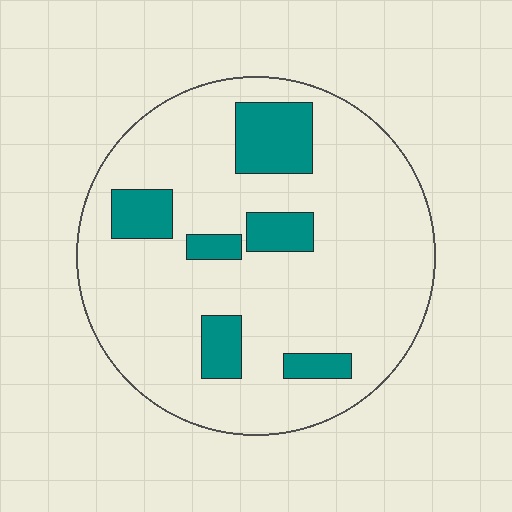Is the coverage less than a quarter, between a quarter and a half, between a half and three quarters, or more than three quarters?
Less than a quarter.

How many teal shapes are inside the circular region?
6.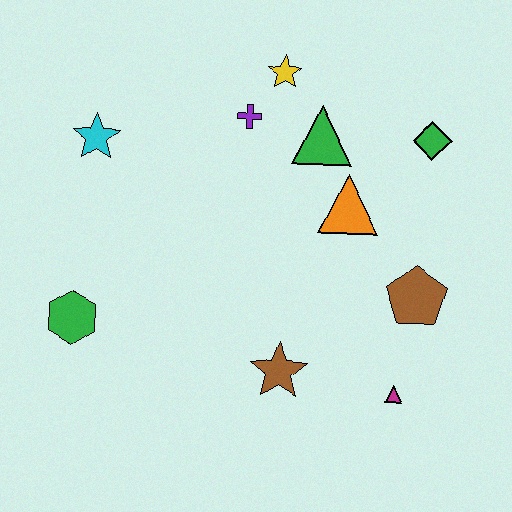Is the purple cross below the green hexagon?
No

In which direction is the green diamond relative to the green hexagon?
The green diamond is to the right of the green hexagon.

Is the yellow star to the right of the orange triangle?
No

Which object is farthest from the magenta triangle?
The cyan star is farthest from the magenta triangle.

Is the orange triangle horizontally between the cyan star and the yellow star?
No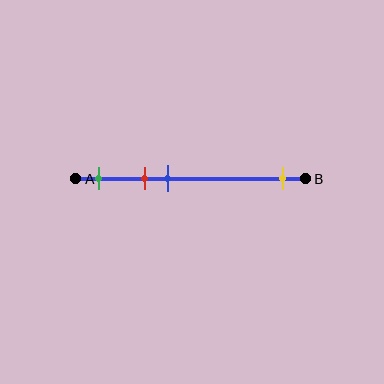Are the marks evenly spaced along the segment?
No, the marks are not evenly spaced.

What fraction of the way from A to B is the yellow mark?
The yellow mark is approximately 90% (0.9) of the way from A to B.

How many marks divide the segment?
There are 4 marks dividing the segment.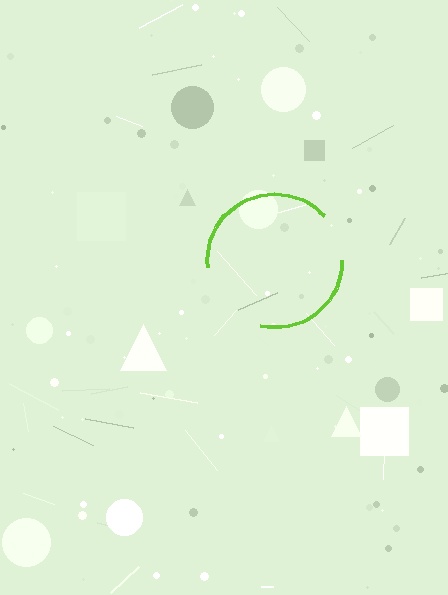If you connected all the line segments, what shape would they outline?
They would outline a circle.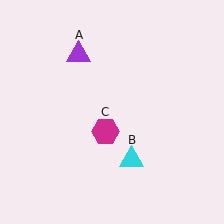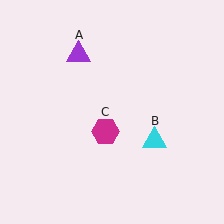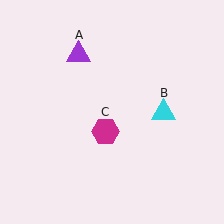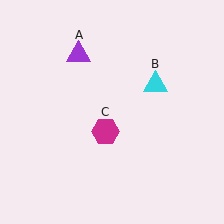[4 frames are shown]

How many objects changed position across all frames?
1 object changed position: cyan triangle (object B).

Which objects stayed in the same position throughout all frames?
Purple triangle (object A) and magenta hexagon (object C) remained stationary.